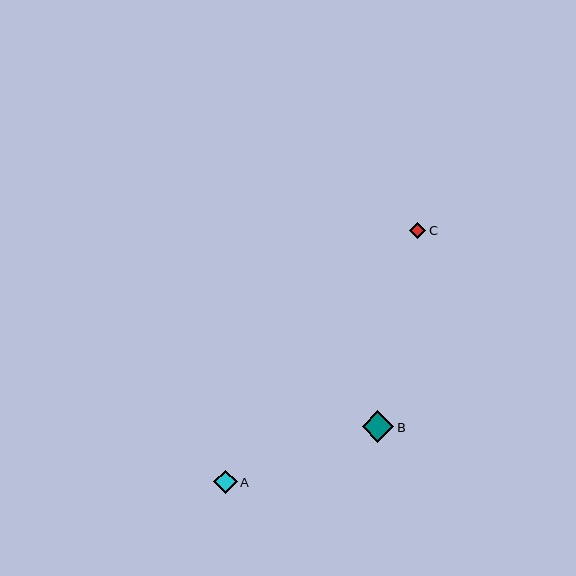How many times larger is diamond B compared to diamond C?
Diamond B is approximately 1.9 times the size of diamond C.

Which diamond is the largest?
Diamond B is the largest with a size of approximately 32 pixels.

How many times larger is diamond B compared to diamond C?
Diamond B is approximately 1.9 times the size of diamond C.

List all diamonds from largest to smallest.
From largest to smallest: B, A, C.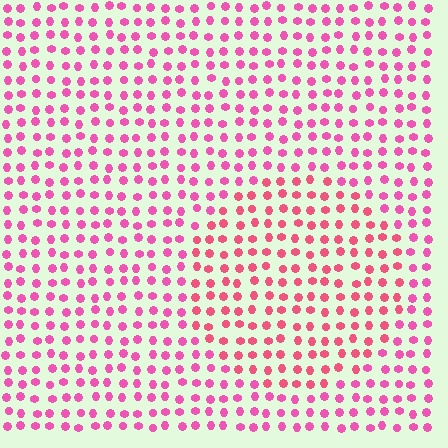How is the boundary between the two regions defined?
The boundary is defined purely by a slight shift in hue (about 21 degrees). Spacing, size, and orientation are identical on both sides.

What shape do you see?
I see a circle.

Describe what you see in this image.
The image is filled with small pink elements in a uniform arrangement. A circle-shaped region is visible where the elements are tinted to a slightly different hue, forming a subtle color boundary.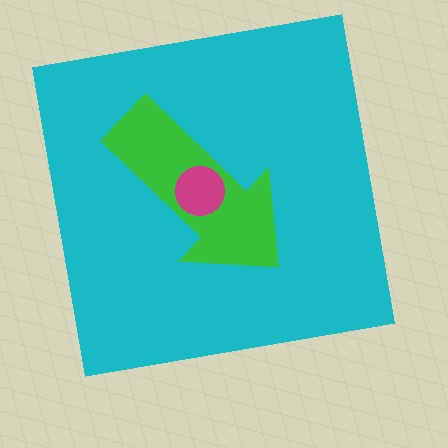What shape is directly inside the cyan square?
The green arrow.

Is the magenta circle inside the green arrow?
Yes.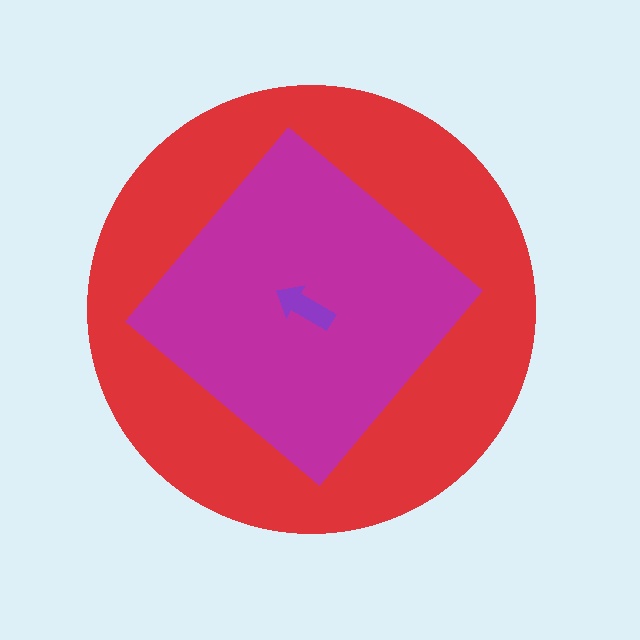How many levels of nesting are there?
3.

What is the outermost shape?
The red circle.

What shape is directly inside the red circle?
The magenta diamond.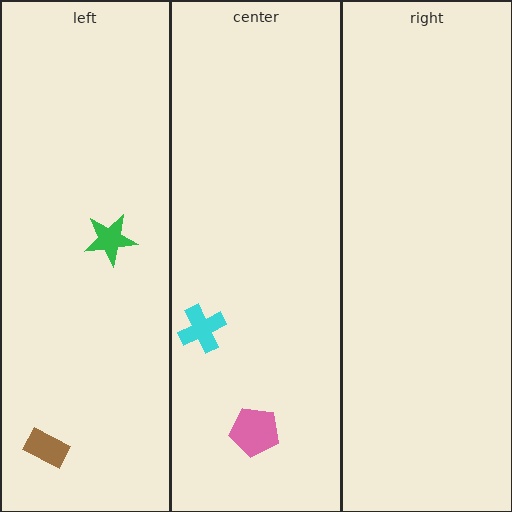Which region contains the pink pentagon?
The center region.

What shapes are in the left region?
The green star, the brown rectangle.